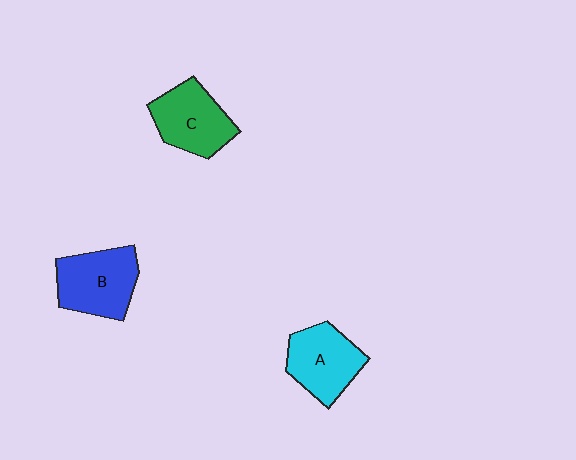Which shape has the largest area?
Shape B (blue).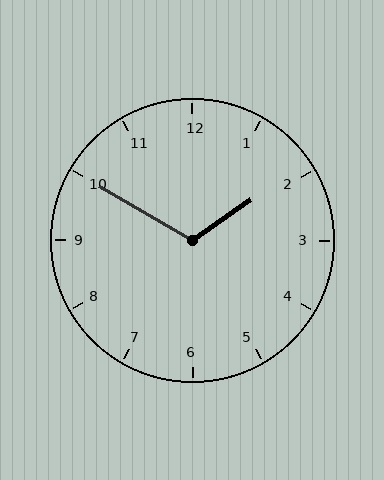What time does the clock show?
1:50.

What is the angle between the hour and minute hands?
Approximately 115 degrees.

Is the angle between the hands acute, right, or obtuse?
It is obtuse.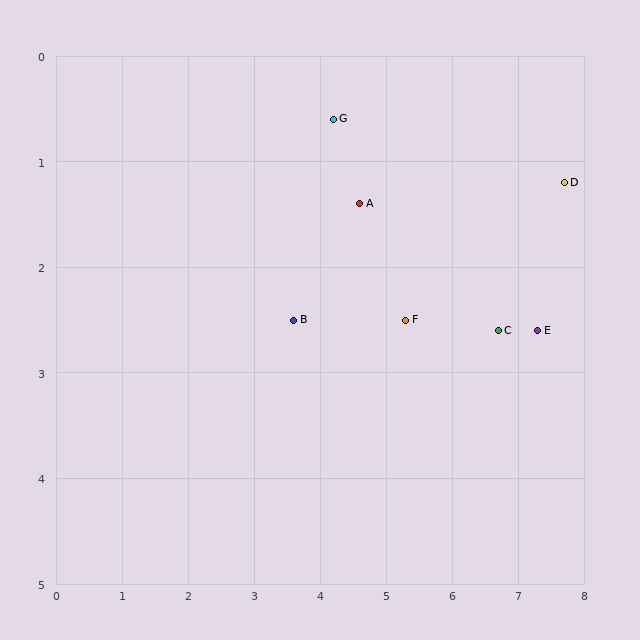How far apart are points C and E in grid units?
Points C and E are about 0.6 grid units apart.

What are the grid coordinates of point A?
Point A is at approximately (4.6, 1.4).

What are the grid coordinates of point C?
Point C is at approximately (6.7, 2.6).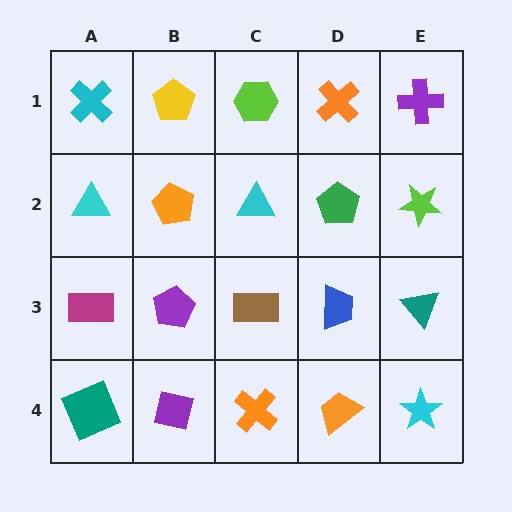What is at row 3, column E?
A teal triangle.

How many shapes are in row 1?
5 shapes.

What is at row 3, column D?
A blue trapezoid.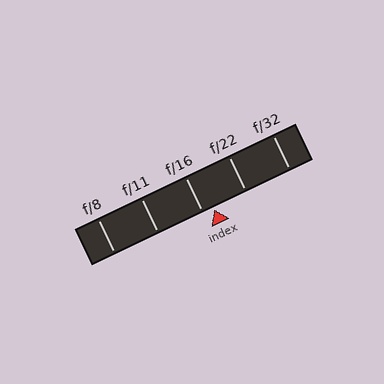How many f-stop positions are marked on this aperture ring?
There are 5 f-stop positions marked.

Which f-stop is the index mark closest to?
The index mark is closest to f/16.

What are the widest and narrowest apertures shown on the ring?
The widest aperture shown is f/8 and the narrowest is f/32.